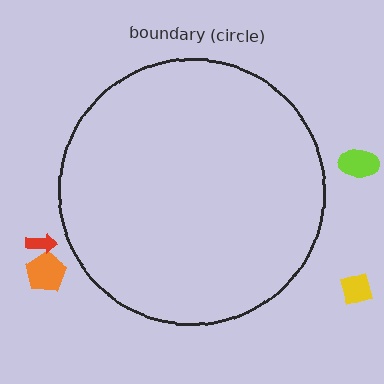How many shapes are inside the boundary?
0 inside, 4 outside.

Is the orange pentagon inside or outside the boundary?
Outside.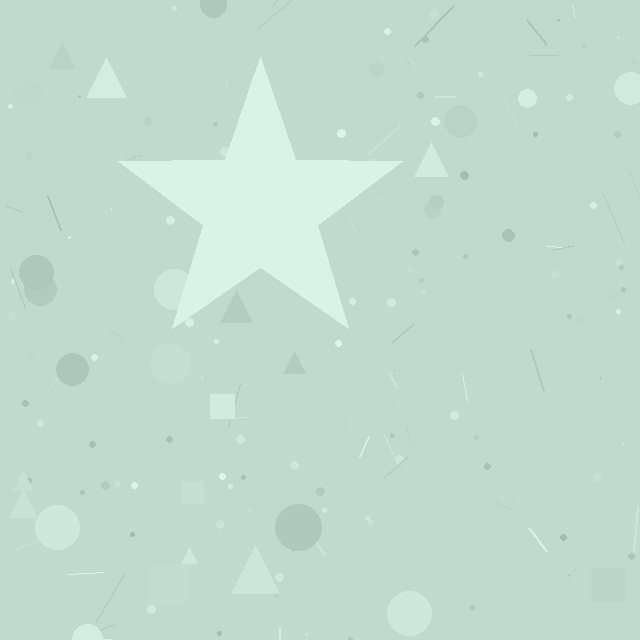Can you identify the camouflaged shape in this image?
The camouflaged shape is a star.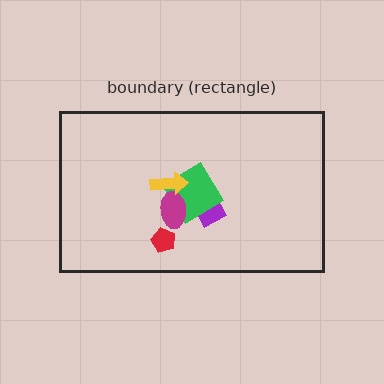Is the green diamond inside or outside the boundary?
Inside.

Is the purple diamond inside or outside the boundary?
Inside.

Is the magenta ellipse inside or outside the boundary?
Inside.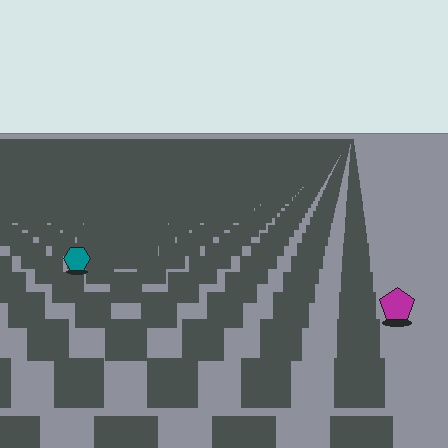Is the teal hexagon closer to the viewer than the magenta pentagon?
No. The magenta pentagon is closer — you can tell from the texture gradient: the ground texture is coarser near it.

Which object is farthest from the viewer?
The teal hexagon is farthest from the viewer. It appears smaller and the ground texture around it is denser.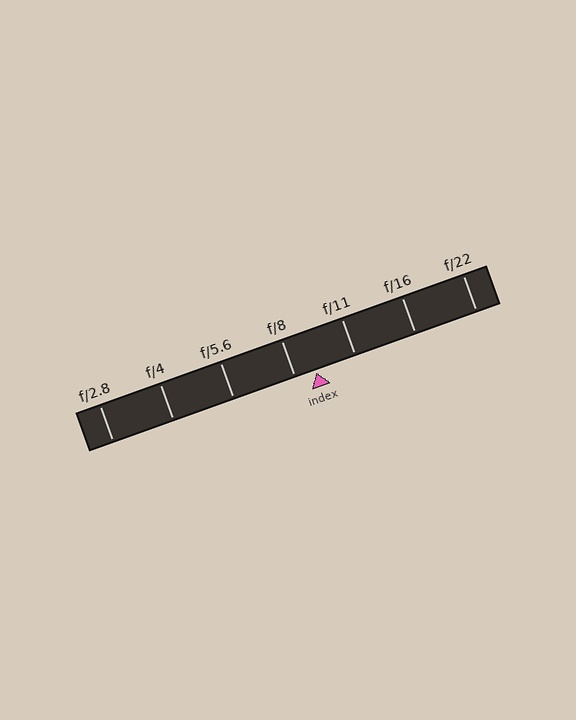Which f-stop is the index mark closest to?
The index mark is closest to f/8.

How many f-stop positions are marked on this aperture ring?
There are 7 f-stop positions marked.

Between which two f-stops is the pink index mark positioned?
The index mark is between f/8 and f/11.